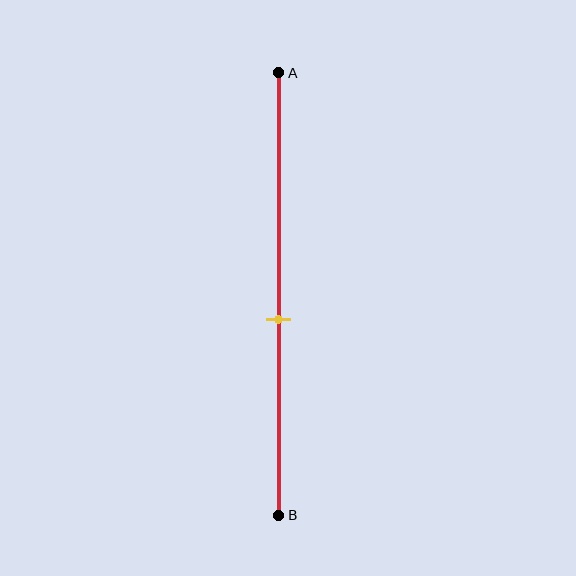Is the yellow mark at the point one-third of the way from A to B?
No, the mark is at about 55% from A, not at the 33% one-third point.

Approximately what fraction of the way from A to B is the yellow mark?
The yellow mark is approximately 55% of the way from A to B.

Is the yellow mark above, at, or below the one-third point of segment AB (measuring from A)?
The yellow mark is below the one-third point of segment AB.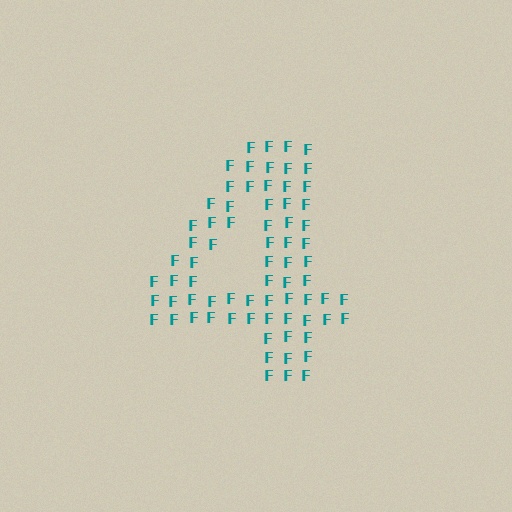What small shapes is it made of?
It is made of small letter F's.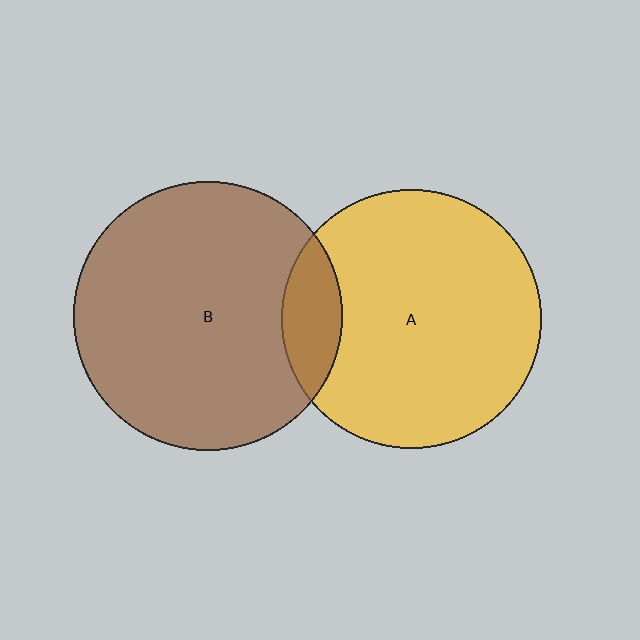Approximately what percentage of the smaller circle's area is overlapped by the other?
Approximately 15%.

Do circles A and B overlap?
Yes.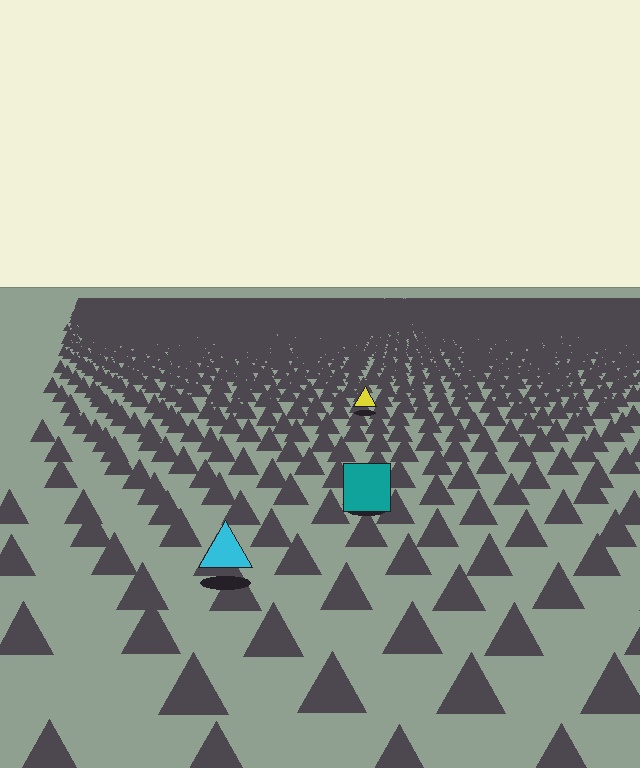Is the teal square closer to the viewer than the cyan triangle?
No. The cyan triangle is closer — you can tell from the texture gradient: the ground texture is coarser near it.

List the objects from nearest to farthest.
From nearest to farthest: the cyan triangle, the teal square, the yellow triangle.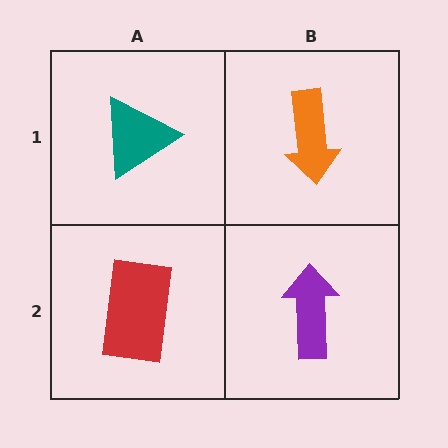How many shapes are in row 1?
2 shapes.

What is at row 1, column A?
A teal triangle.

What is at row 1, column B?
An orange arrow.